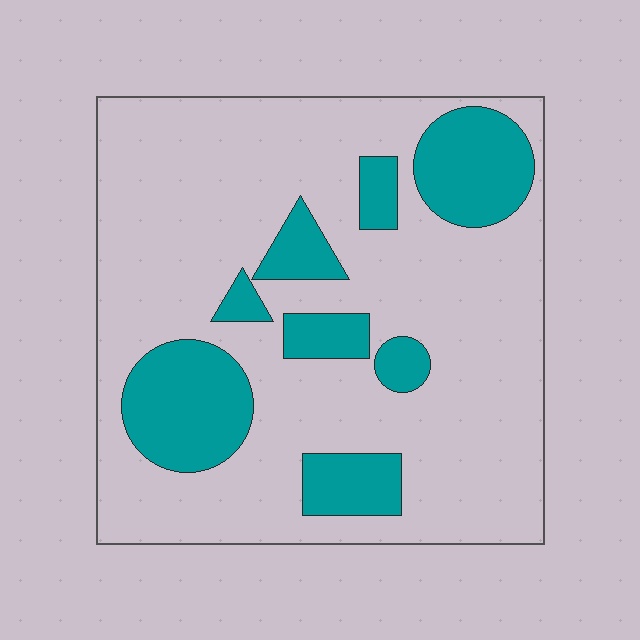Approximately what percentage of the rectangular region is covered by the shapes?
Approximately 25%.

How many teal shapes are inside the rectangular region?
8.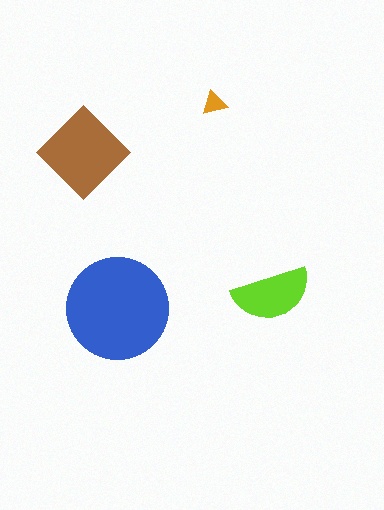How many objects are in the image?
There are 4 objects in the image.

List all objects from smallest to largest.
The orange triangle, the lime semicircle, the brown diamond, the blue circle.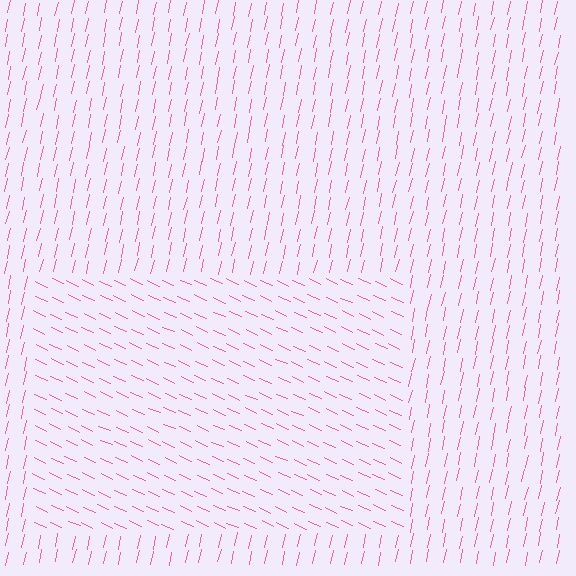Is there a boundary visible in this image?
Yes, there is a texture boundary formed by a change in line orientation.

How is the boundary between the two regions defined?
The boundary is defined purely by a change in line orientation (approximately 77 degrees difference). All lines are the same color and thickness.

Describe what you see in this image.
The image is filled with small pink line segments. A rectangle region in the image has lines oriented differently from the surrounding lines, creating a visible texture boundary.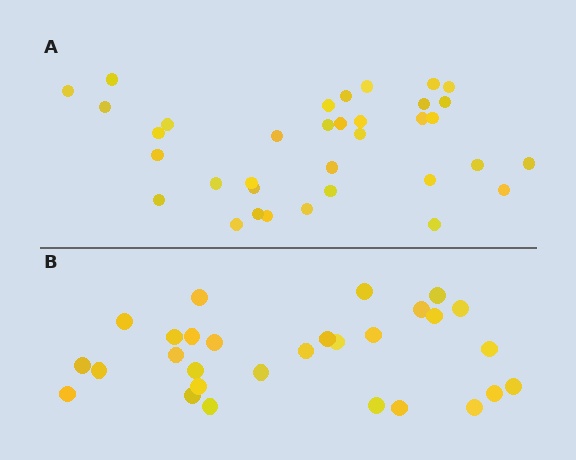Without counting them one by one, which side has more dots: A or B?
Region A (the top region) has more dots.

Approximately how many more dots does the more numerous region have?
Region A has about 6 more dots than region B.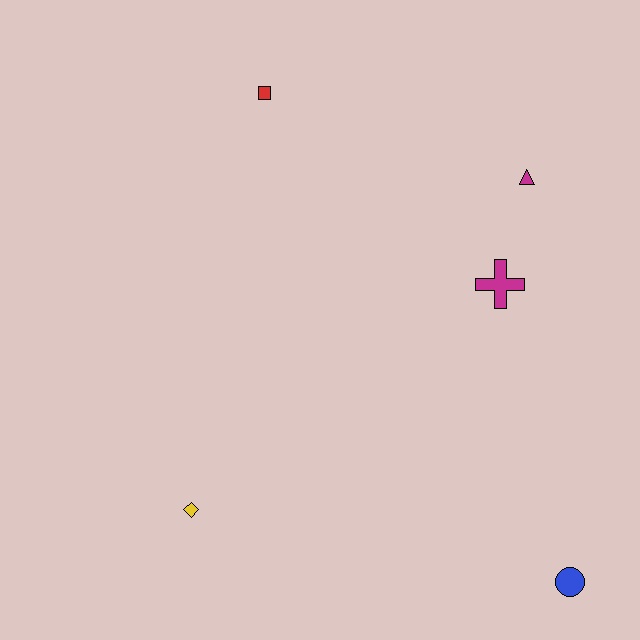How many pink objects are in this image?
There are no pink objects.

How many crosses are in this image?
There is 1 cross.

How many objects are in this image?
There are 5 objects.